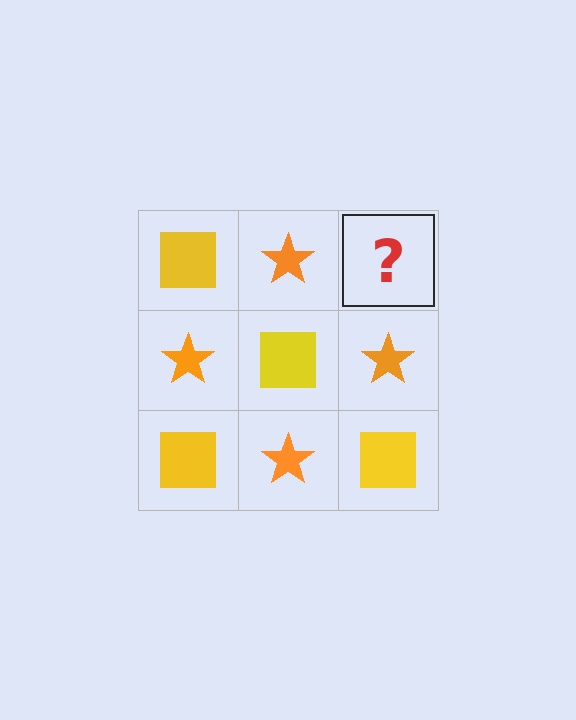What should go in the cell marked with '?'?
The missing cell should contain a yellow square.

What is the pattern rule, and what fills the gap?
The rule is that it alternates yellow square and orange star in a checkerboard pattern. The gap should be filled with a yellow square.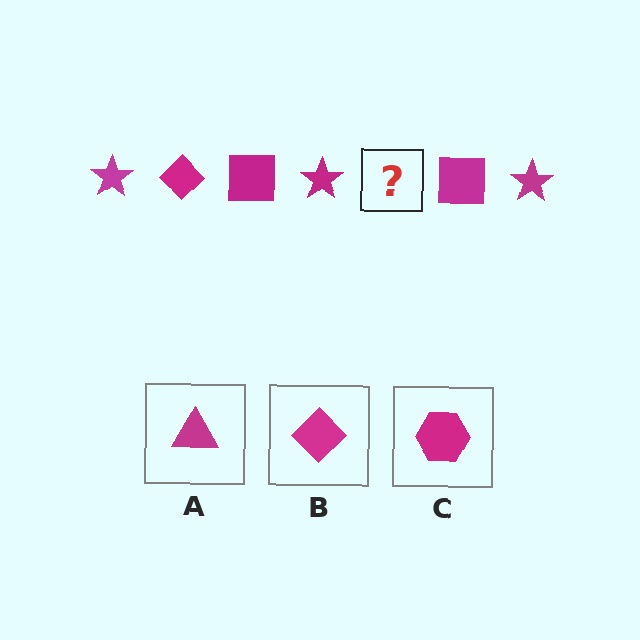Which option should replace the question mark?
Option B.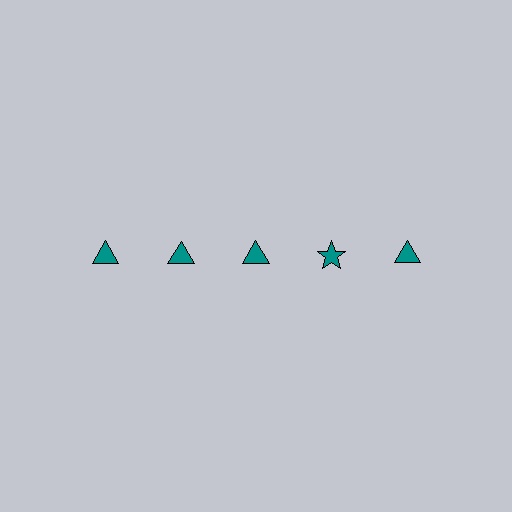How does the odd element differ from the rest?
It has a different shape: star instead of triangle.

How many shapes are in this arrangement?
There are 5 shapes arranged in a grid pattern.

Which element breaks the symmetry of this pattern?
The teal star in the top row, second from right column breaks the symmetry. All other shapes are teal triangles.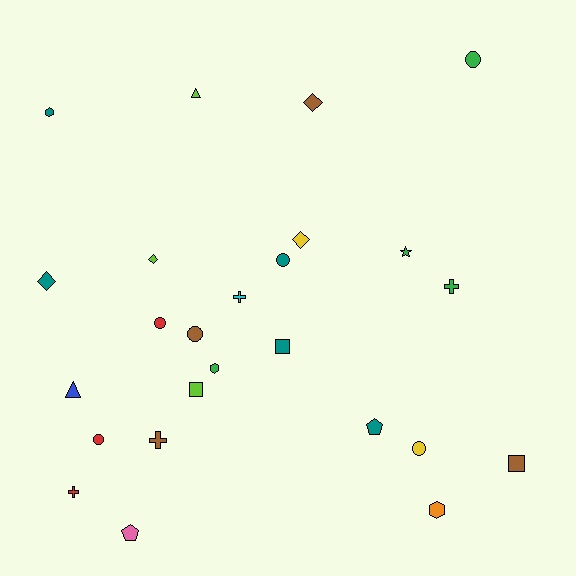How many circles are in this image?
There are 6 circles.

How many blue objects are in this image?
There is 1 blue object.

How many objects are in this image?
There are 25 objects.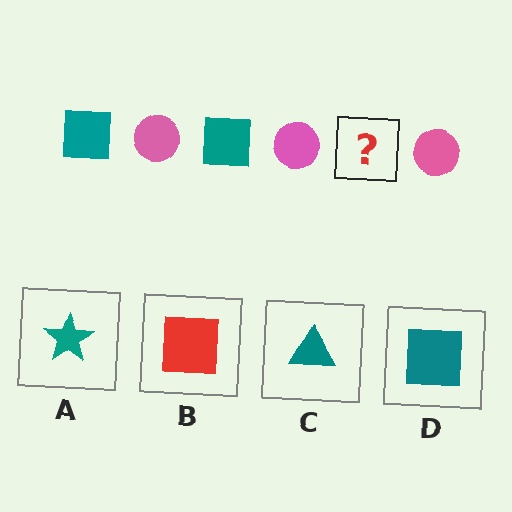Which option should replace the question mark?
Option D.